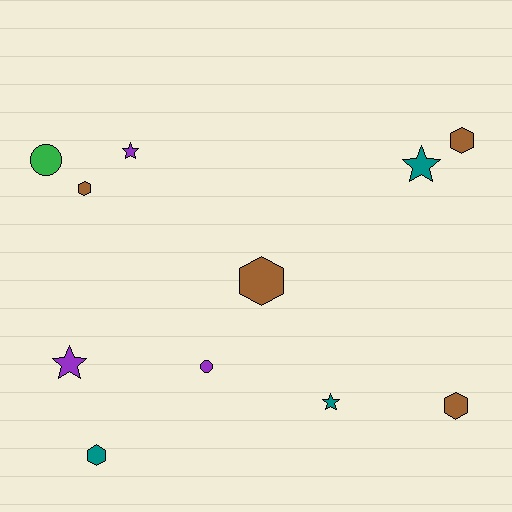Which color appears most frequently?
Brown, with 4 objects.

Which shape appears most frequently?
Hexagon, with 5 objects.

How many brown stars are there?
There are no brown stars.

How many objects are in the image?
There are 11 objects.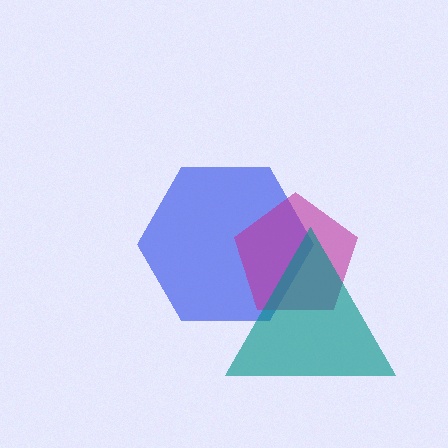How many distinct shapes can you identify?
There are 3 distinct shapes: a blue hexagon, a magenta pentagon, a teal triangle.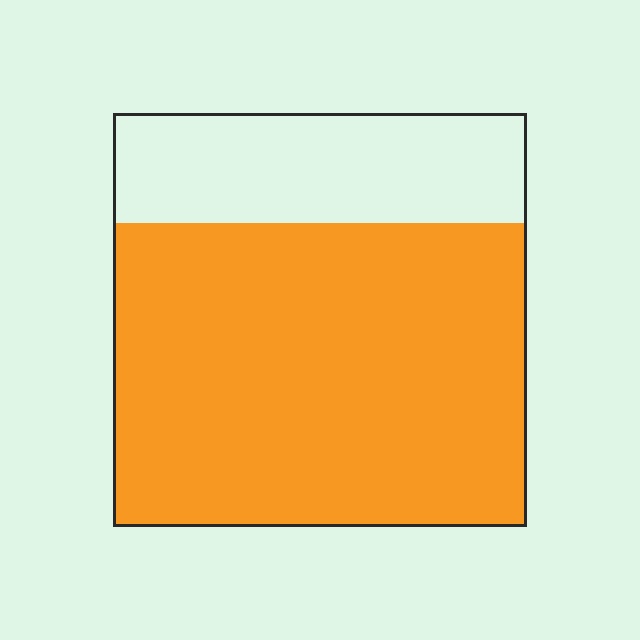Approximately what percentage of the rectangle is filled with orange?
Approximately 75%.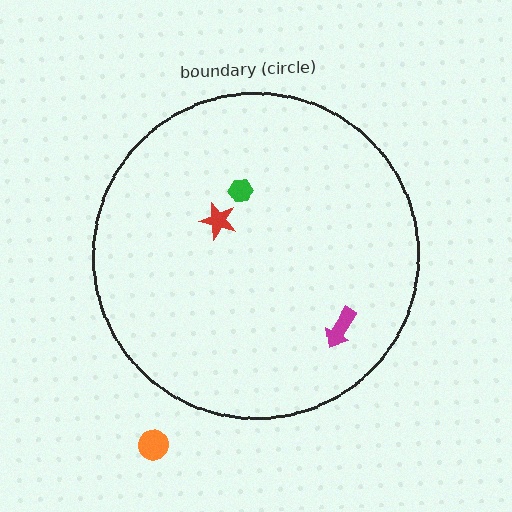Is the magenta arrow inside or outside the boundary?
Inside.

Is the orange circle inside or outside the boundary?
Outside.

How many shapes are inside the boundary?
3 inside, 1 outside.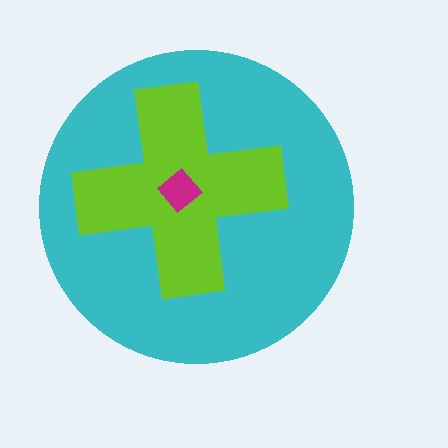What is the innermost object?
The magenta diamond.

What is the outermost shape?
The cyan circle.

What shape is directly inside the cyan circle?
The lime cross.